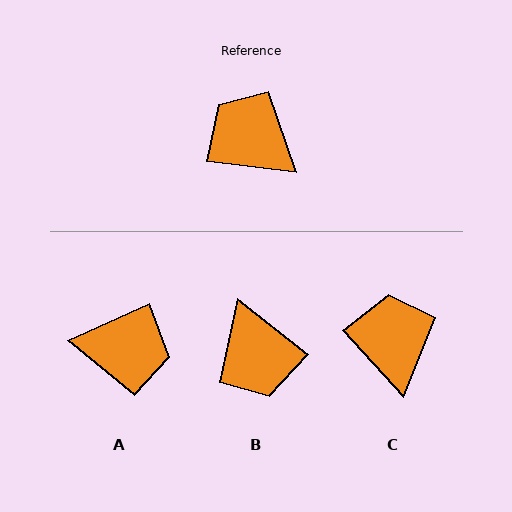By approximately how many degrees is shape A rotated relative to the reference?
Approximately 148 degrees clockwise.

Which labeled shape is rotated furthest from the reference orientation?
B, about 148 degrees away.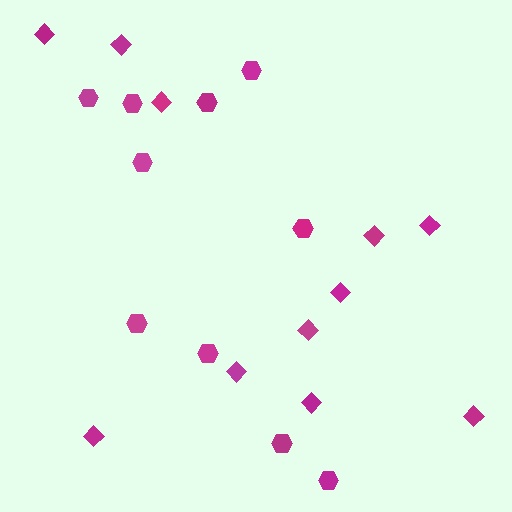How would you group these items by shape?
There are 2 groups: one group of diamonds (11) and one group of hexagons (10).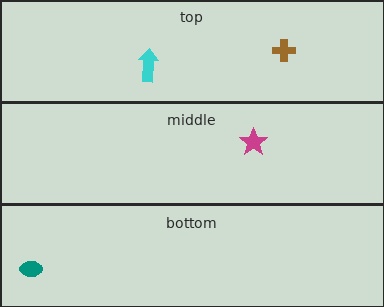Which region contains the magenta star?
The middle region.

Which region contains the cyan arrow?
The top region.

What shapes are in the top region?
The cyan arrow, the brown cross.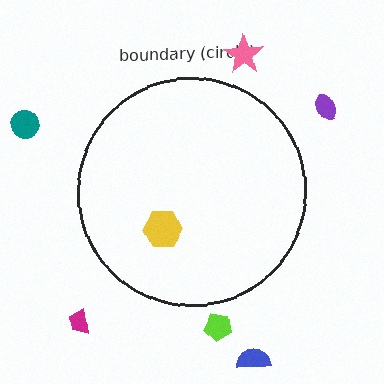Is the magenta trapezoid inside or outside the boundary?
Outside.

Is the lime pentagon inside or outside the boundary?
Outside.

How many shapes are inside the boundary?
1 inside, 6 outside.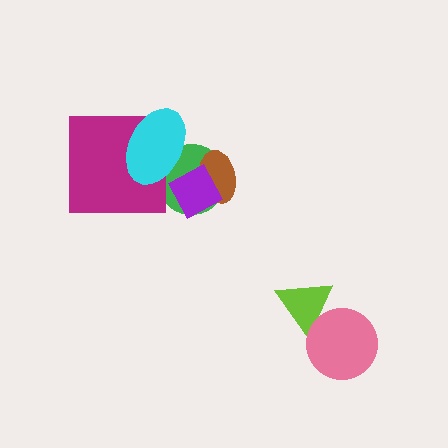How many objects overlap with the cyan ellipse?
3 objects overlap with the cyan ellipse.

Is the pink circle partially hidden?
No, no other shape covers it.